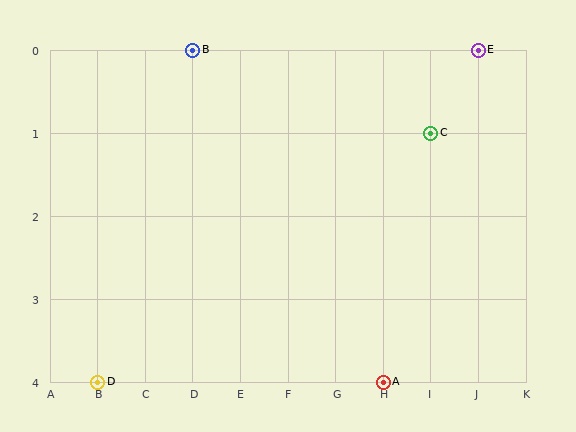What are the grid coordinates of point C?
Point C is at grid coordinates (I, 1).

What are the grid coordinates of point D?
Point D is at grid coordinates (B, 4).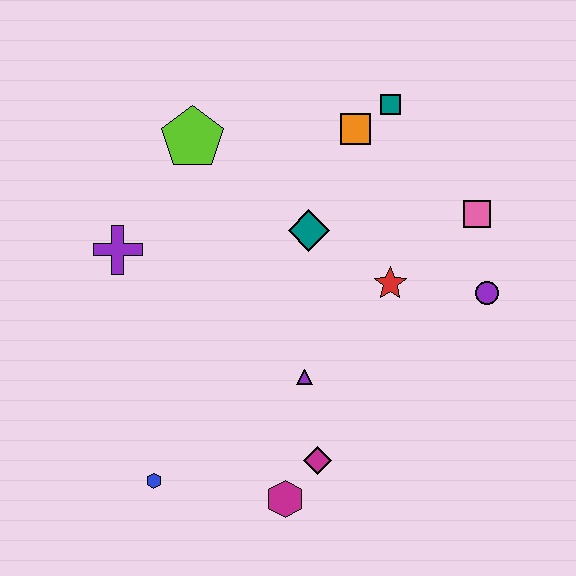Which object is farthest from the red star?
The blue hexagon is farthest from the red star.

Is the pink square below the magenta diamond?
No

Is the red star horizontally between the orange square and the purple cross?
No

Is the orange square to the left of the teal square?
Yes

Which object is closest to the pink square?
The purple circle is closest to the pink square.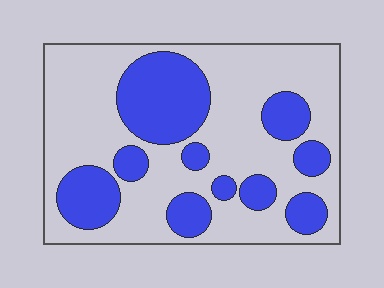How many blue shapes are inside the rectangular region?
10.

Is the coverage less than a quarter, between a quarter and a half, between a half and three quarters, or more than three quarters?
Between a quarter and a half.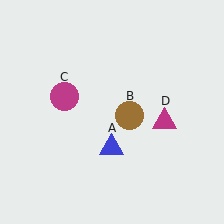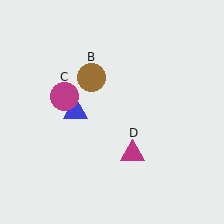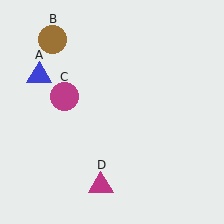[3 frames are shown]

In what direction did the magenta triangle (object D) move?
The magenta triangle (object D) moved down and to the left.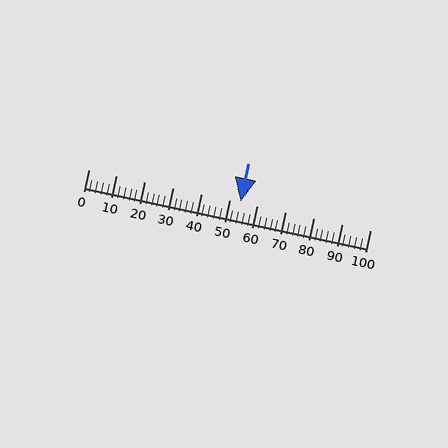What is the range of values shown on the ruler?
The ruler shows values from 0 to 100.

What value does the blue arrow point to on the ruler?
The blue arrow points to approximately 54.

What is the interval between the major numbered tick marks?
The major tick marks are spaced 10 units apart.